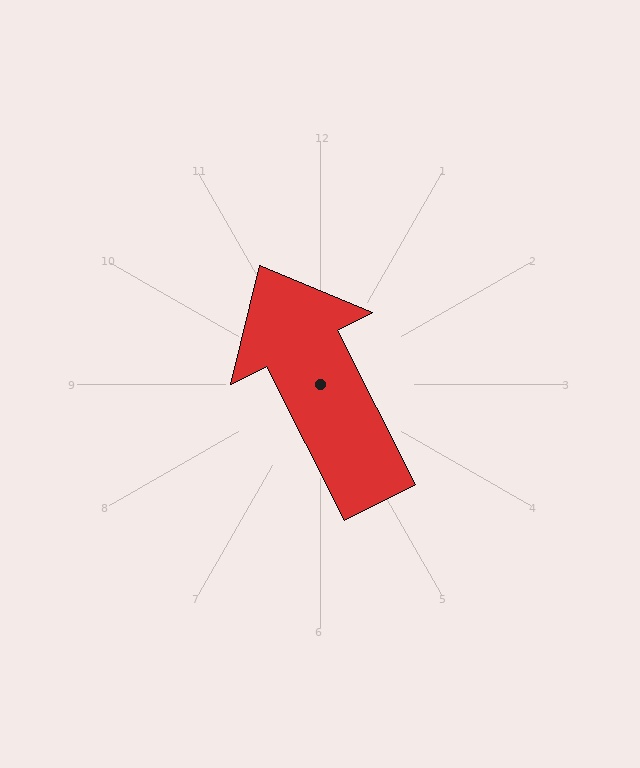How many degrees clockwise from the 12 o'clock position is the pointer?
Approximately 333 degrees.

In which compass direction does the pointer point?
Northwest.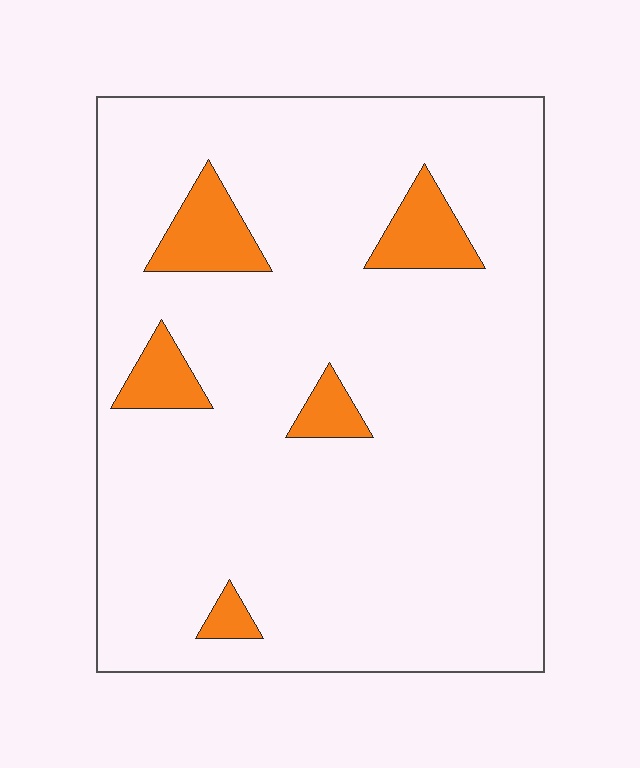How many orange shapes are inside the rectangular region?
5.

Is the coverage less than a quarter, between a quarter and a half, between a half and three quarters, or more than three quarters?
Less than a quarter.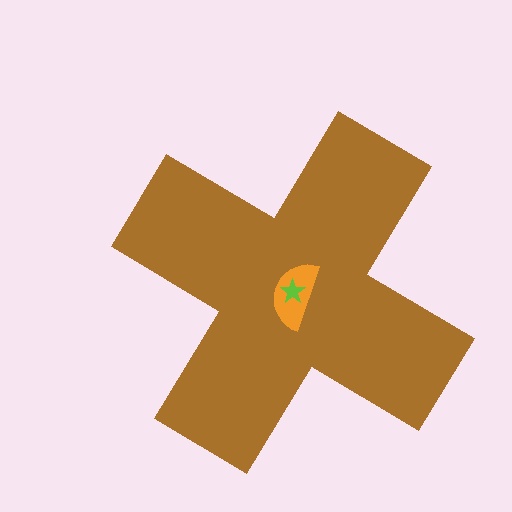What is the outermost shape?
The brown cross.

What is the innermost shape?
The lime star.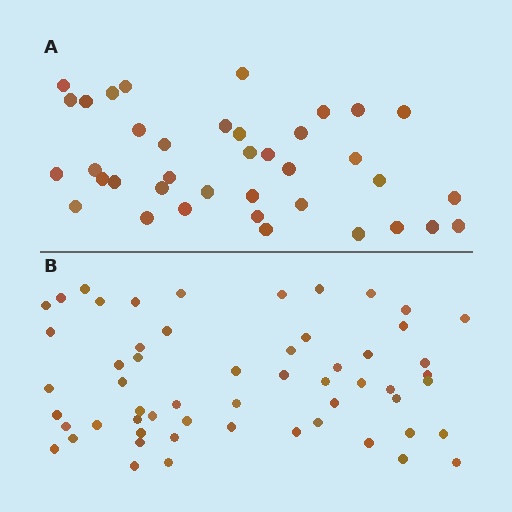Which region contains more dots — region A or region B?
Region B (the bottom region) has more dots.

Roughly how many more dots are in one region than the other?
Region B has approximately 20 more dots than region A.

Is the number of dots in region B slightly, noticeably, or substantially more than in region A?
Region B has substantially more. The ratio is roughly 1.5 to 1.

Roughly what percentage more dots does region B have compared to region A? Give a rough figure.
About 50% more.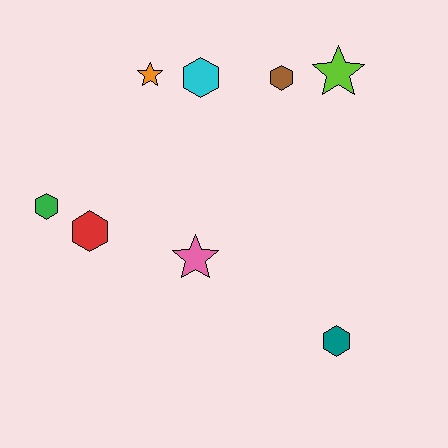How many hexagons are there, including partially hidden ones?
There are 5 hexagons.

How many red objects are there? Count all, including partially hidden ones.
There is 1 red object.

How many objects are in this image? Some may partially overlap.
There are 8 objects.